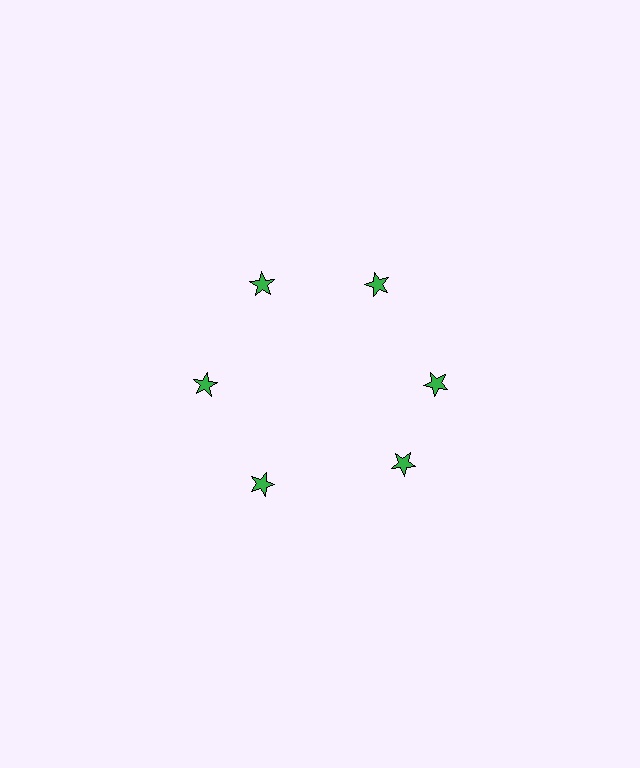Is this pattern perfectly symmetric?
No. The 6 green stars are arranged in a ring, but one element near the 5 o'clock position is rotated out of alignment along the ring, breaking the 6-fold rotational symmetry.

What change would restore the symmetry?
The symmetry would be restored by rotating it back into even spacing with its neighbors so that all 6 stars sit at equal angles and equal distance from the center.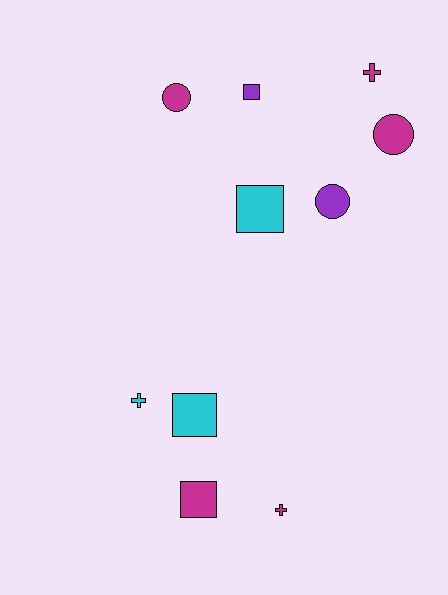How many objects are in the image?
There are 10 objects.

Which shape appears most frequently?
Square, with 4 objects.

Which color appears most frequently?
Magenta, with 5 objects.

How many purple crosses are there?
There are no purple crosses.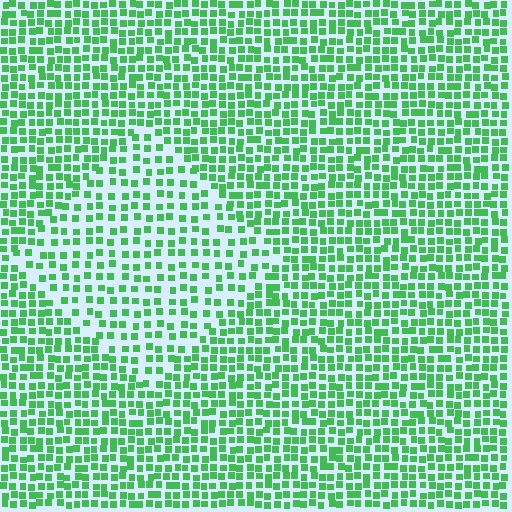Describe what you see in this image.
The image contains small green elements arranged at two different densities. A diamond-shaped region is visible where the elements are less densely packed than the surrounding area.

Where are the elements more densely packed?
The elements are more densely packed outside the diamond boundary.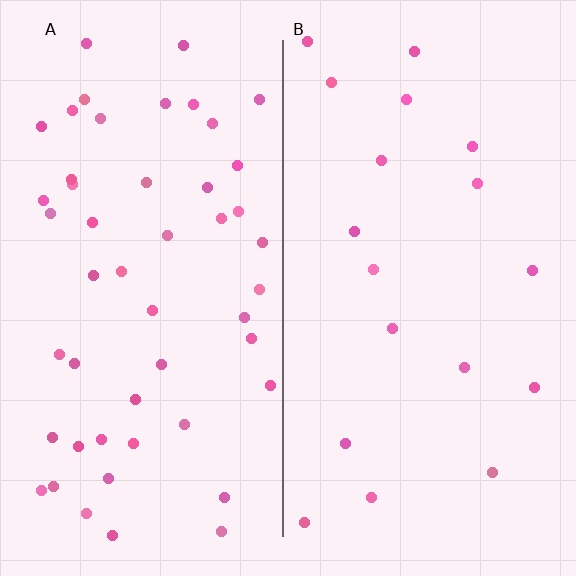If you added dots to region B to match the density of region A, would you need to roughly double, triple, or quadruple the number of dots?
Approximately triple.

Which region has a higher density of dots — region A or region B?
A (the left).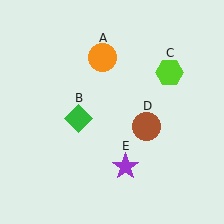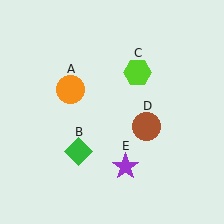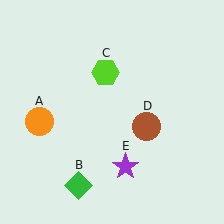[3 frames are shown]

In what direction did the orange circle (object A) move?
The orange circle (object A) moved down and to the left.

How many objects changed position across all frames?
3 objects changed position: orange circle (object A), green diamond (object B), lime hexagon (object C).